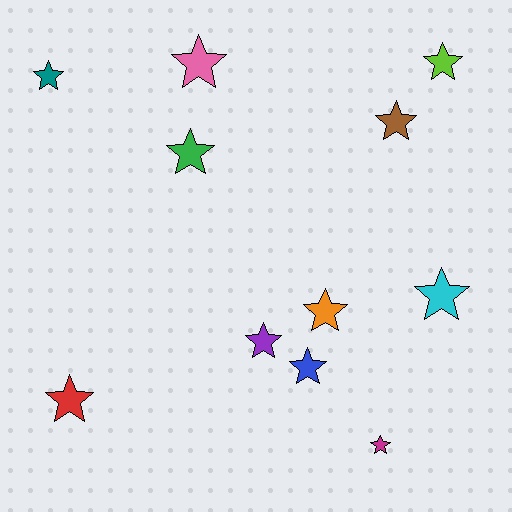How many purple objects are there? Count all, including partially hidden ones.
There is 1 purple object.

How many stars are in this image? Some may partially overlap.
There are 11 stars.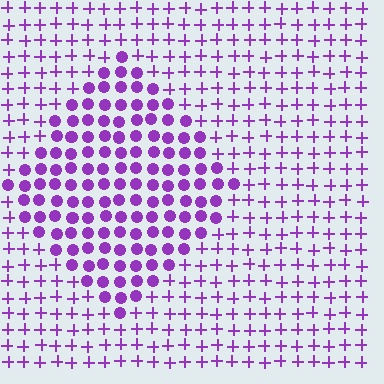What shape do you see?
I see a diamond.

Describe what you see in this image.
The image is filled with small purple elements arranged in a uniform grid. A diamond-shaped region contains circles, while the surrounding area contains plus signs. The boundary is defined purely by the change in element shape.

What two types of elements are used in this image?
The image uses circles inside the diamond region and plus signs outside it.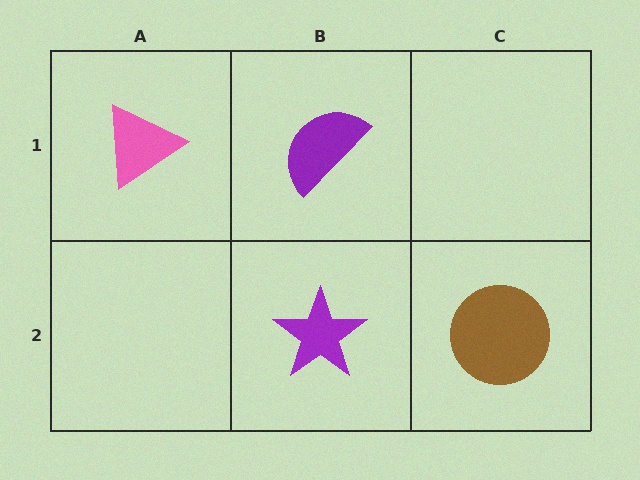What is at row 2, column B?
A purple star.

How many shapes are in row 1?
2 shapes.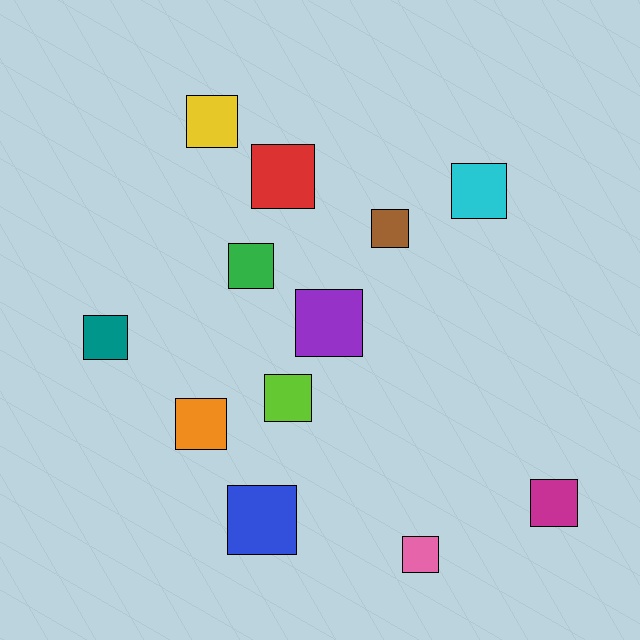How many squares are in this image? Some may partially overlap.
There are 12 squares.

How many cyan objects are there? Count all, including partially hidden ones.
There is 1 cyan object.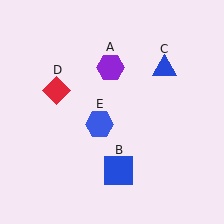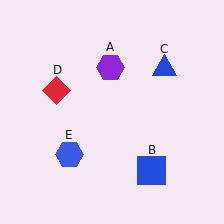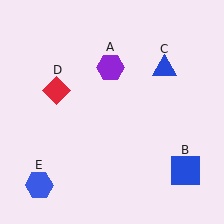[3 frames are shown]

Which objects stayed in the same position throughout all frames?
Purple hexagon (object A) and blue triangle (object C) and red diamond (object D) remained stationary.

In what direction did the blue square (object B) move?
The blue square (object B) moved right.